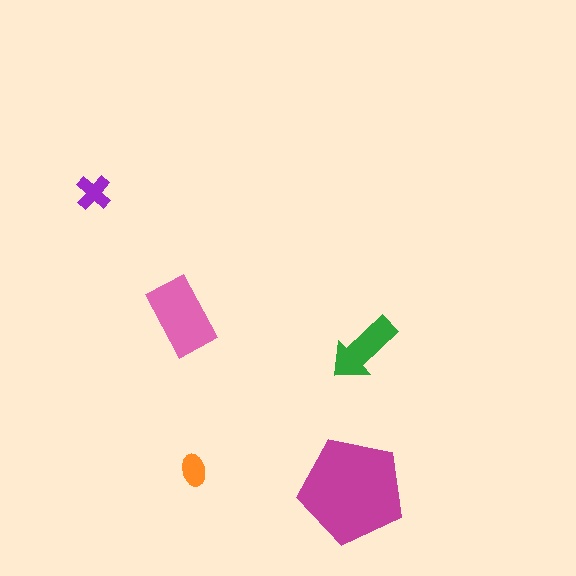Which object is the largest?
The magenta pentagon.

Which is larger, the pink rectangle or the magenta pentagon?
The magenta pentagon.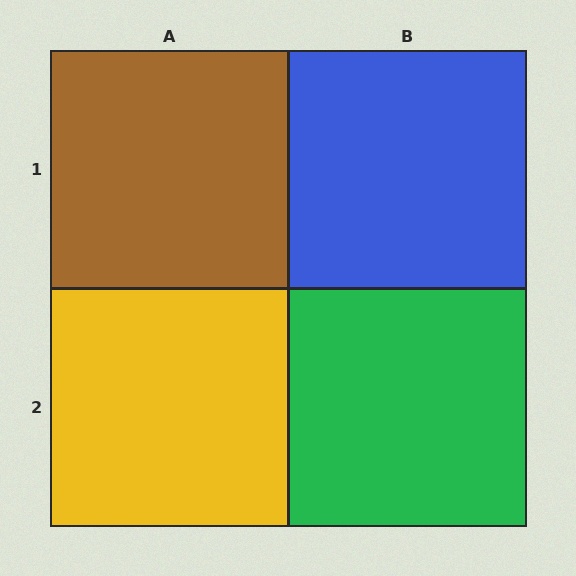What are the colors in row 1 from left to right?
Brown, blue.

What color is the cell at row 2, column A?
Yellow.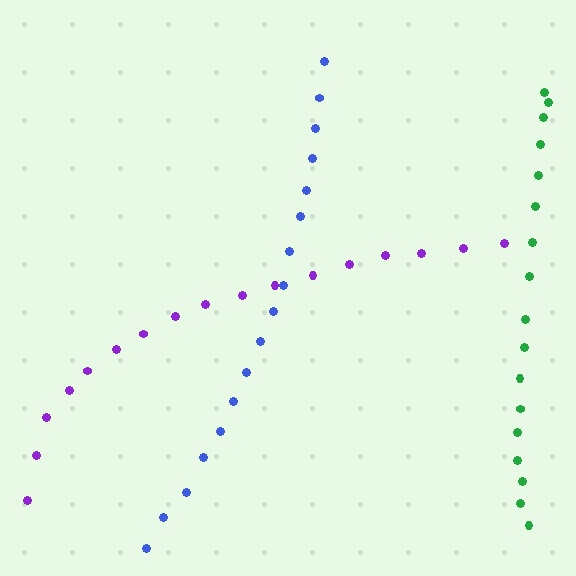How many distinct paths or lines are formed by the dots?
There are 3 distinct paths.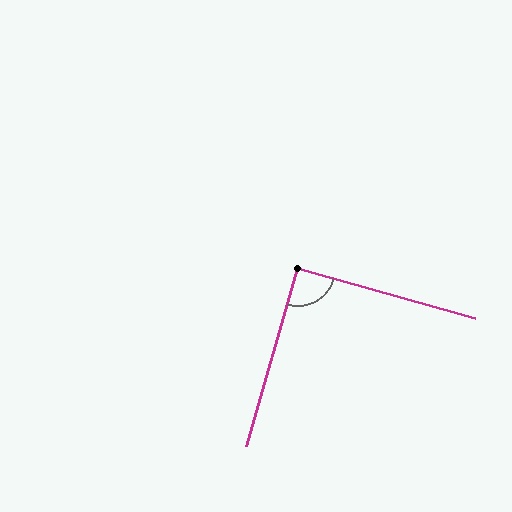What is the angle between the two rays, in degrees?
Approximately 91 degrees.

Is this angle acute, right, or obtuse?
It is approximately a right angle.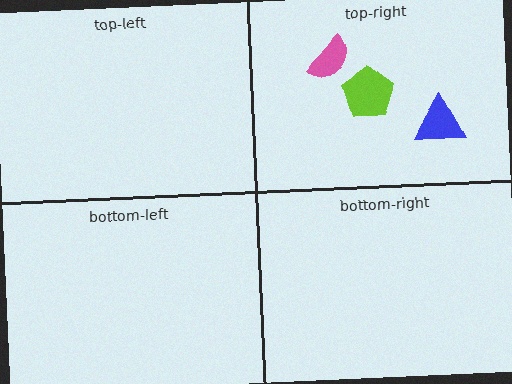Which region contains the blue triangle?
The top-right region.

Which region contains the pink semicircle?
The top-right region.